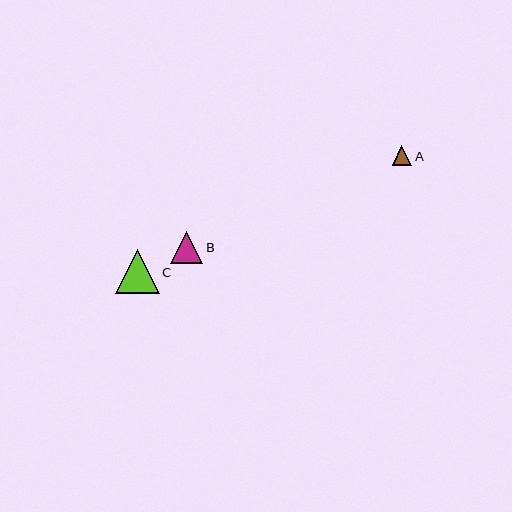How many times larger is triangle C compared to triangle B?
Triangle C is approximately 1.4 times the size of triangle B.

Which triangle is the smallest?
Triangle A is the smallest with a size of approximately 20 pixels.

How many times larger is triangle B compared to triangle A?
Triangle B is approximately 1.6 times the size of triangle A.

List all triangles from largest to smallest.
From largest to smallest: C, B, A.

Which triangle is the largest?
Triangle C is the largest with a size of approximately 44 pixels.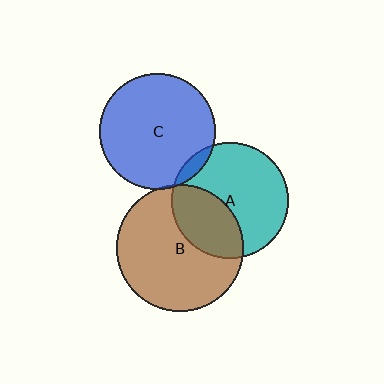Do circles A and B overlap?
Yes.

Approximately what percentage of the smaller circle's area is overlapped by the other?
Approximately 35%.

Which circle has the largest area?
Circle B (brown).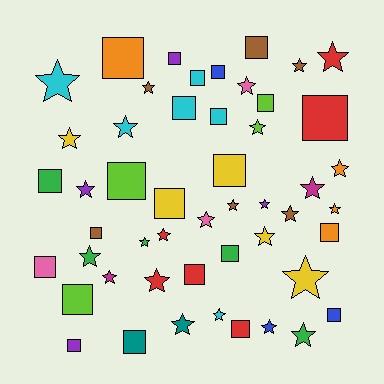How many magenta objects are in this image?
There are 2 magenta objects.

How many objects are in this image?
There are 50 objects.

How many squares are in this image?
There are 23 squares.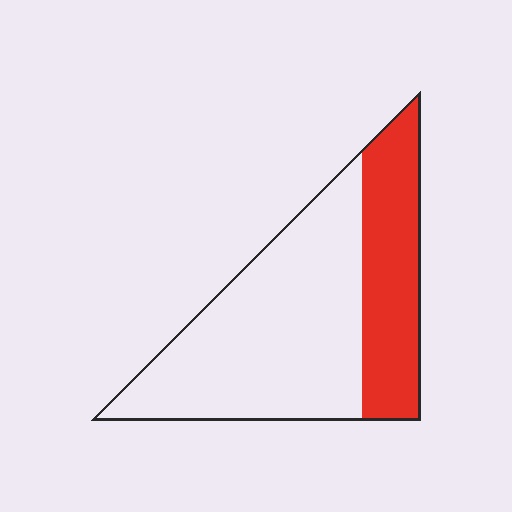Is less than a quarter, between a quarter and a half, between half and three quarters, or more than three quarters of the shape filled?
Between a quarter and a half.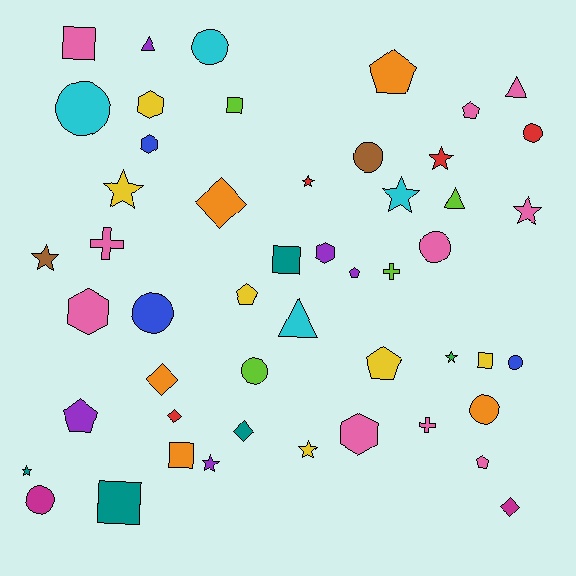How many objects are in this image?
There are 50 objects.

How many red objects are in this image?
There are 4 red objects.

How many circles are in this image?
There are 10 circles.